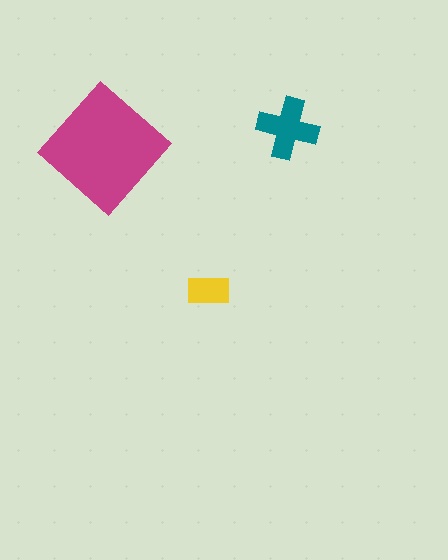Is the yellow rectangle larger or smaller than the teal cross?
Smaller.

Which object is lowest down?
The yellow rectangle is bottommost.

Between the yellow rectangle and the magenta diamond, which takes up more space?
The magenta diamond.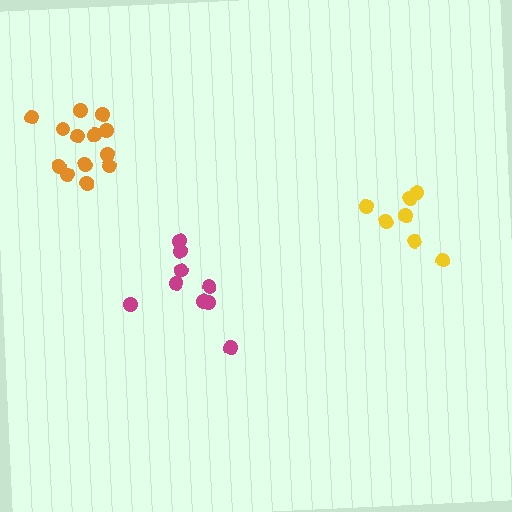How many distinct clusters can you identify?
There are 3 distinct clusters.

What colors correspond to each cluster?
The clusters are colored: magenta, orange, yellow.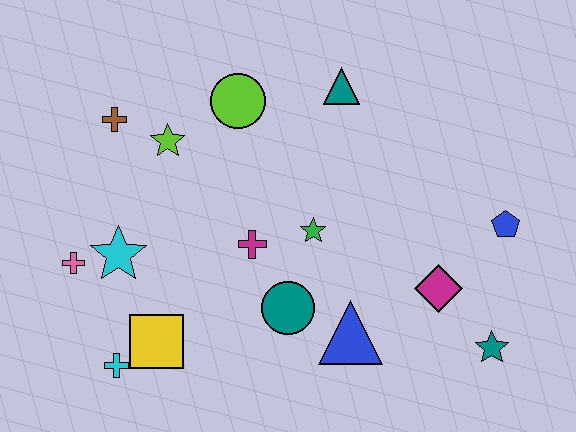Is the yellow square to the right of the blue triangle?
No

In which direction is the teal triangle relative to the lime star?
The teal triangle is to the right of the lime star.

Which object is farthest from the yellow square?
The blue pentagon is farthest from the yellow square.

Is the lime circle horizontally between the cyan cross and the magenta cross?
Yes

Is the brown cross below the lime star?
No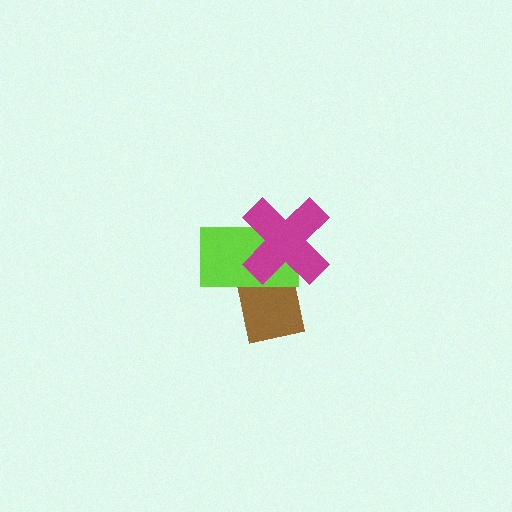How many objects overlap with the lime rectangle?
2 objects overlap with the lime rectangle.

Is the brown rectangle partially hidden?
Yes, it is partially covered by another shape.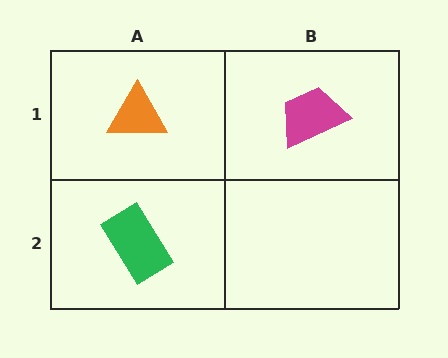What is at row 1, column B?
A magenta trapezoid.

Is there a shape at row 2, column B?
No, that cell is empty.